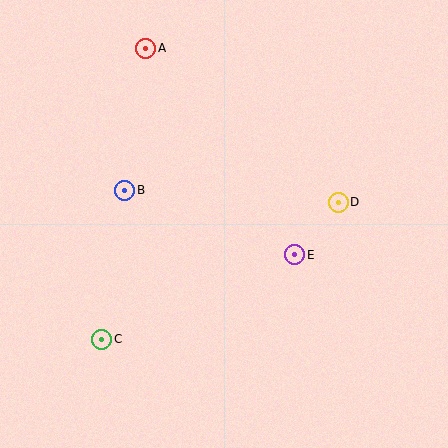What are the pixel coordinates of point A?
Point A is at (146, 48).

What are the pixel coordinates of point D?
Point D is at (338, 202).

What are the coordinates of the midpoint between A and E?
The midpoint between A and E is at (220, 151).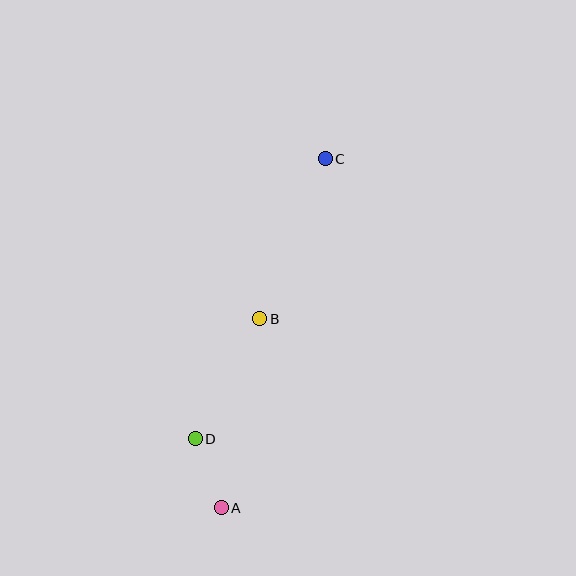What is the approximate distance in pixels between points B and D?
The distance between B and D is approximately 136 pixels.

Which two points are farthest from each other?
Points A and C are farthest from each other.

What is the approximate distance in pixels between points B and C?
The distance between B and C is approximately 173 pixels.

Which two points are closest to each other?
Points A and D are closest to each other.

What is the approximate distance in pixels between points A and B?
The distance between A and B is approximately 193 pixels.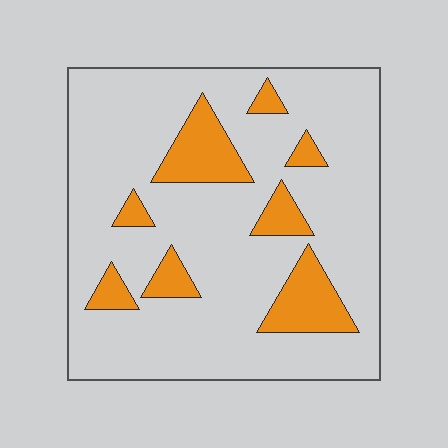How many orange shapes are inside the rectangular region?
8.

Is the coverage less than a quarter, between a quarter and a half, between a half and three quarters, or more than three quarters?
Less than a quarter.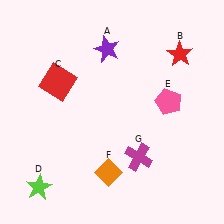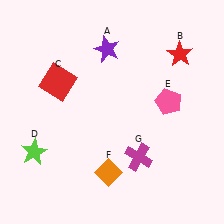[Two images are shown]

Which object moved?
The lime star (D) moved up.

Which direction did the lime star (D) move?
The lime star (D) moved up.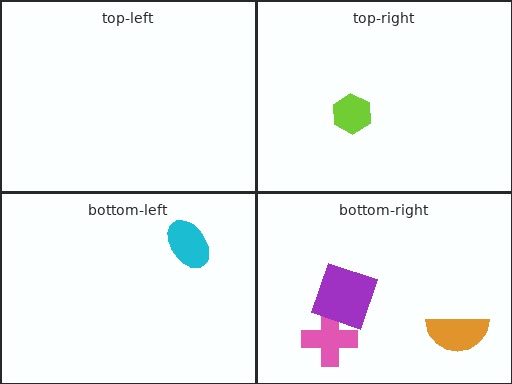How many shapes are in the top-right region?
1.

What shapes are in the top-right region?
The lime hexagon.